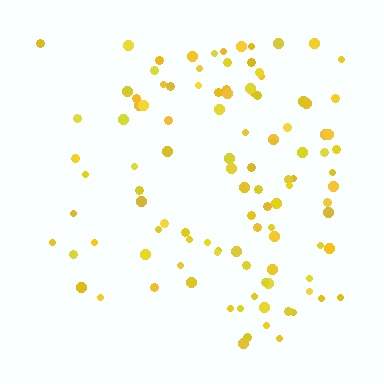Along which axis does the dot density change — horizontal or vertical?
Horizontal.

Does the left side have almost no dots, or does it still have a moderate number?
Still a moderate number, just noticeably fewer than the right.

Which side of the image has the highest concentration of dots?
The right.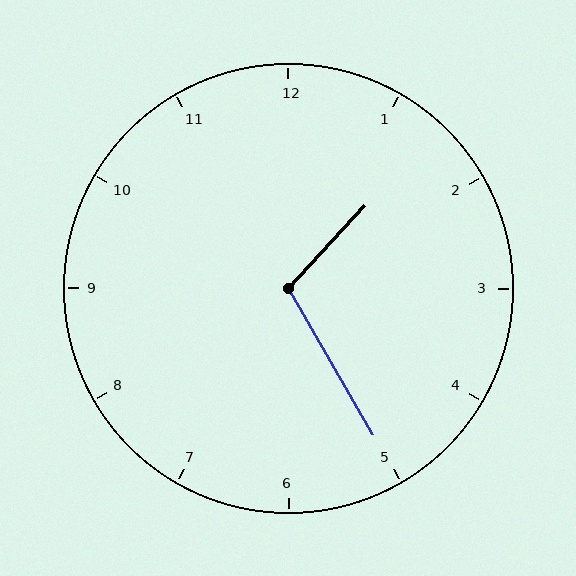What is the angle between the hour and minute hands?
Approximately 108 degrees.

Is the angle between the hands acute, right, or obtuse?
It is obtuse.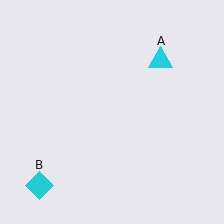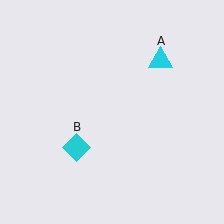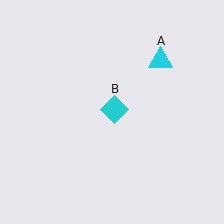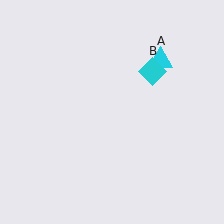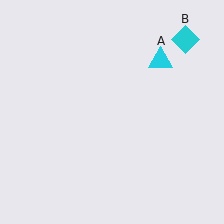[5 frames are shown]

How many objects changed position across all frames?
1 object changed position: cyan diamond (object B).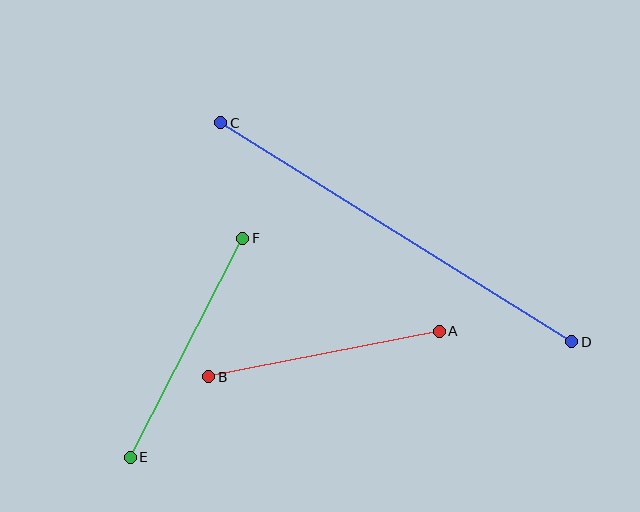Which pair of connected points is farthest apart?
Points C and D are farthest apart.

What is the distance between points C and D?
The distance is approximately 414 pixels.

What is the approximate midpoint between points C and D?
The midpoint is at approximately (396, 232) pixels.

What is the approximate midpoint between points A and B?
The midpoint is at approximately (324, 354) pixels.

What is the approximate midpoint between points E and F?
The midpoint is at approximately (186, 348) pixels.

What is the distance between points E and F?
The distance is approximately 246 pixels.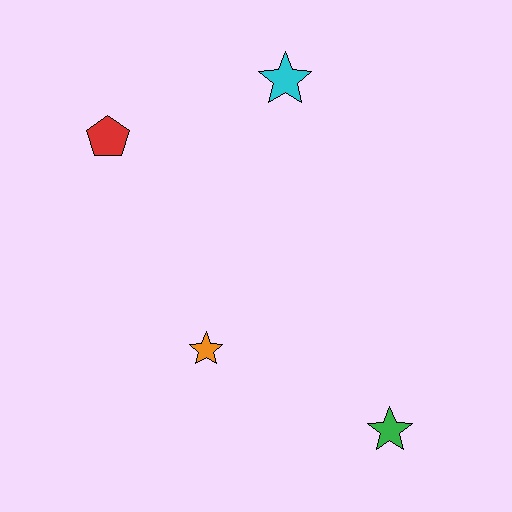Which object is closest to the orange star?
The green star is closest to the orange star.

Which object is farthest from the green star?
The red pentagon is farthest from the green star.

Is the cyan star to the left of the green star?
Yes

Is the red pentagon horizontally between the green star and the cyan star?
No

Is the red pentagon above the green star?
Yes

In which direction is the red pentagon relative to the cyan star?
The red pentagon is to the left of the cyan star.